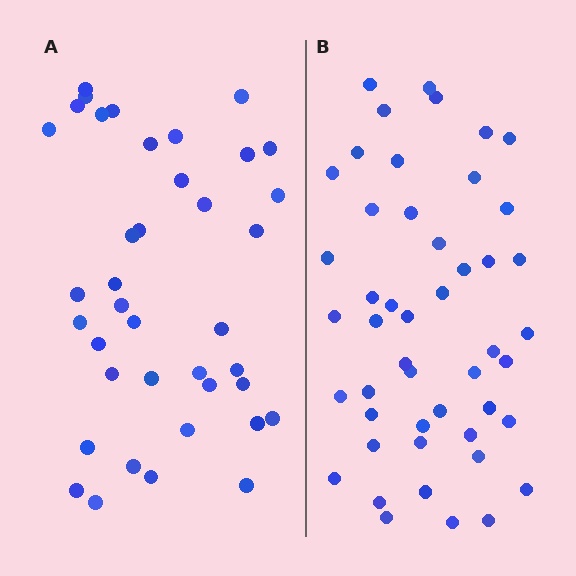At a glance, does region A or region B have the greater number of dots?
Region B (the right region) has more dots.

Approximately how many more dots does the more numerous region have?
Region B has roughly 8 or so more dots than region A.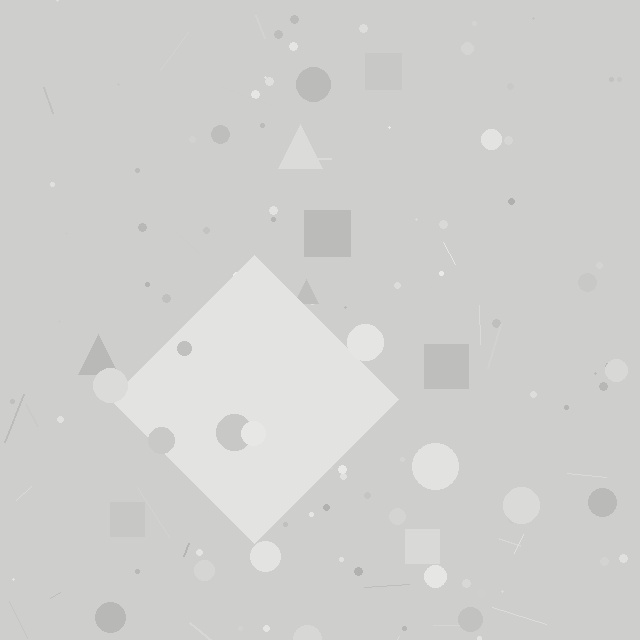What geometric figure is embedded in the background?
A diamond is embedded in the background.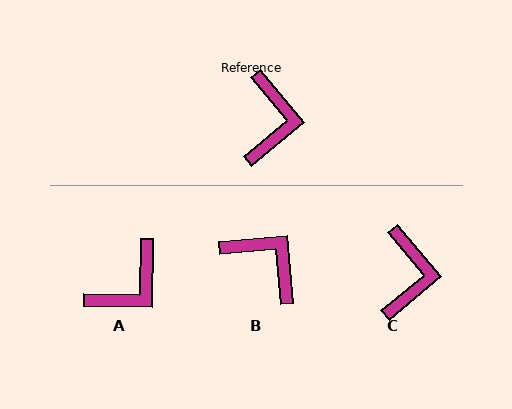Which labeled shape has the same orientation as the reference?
C.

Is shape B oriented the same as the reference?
No, it is off by about 55 degrees.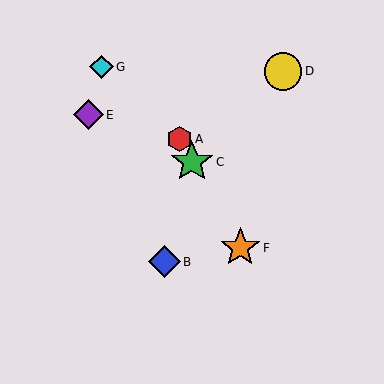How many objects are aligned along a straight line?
3 objects (A, C, F) are aligned along a straight line.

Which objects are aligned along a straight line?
Objects A, C, F are aligned along a straight line.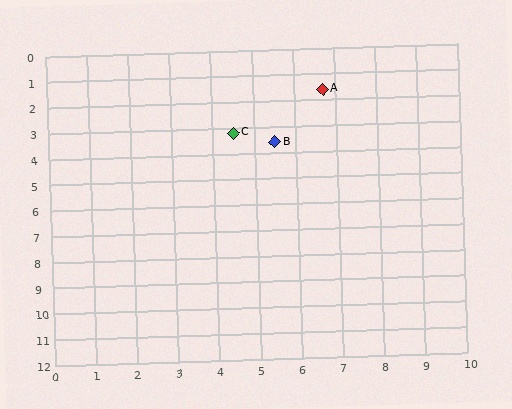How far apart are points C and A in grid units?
Points C and A are about 2.7 grid units apart.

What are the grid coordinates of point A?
Point A is at approximately (6.7, 1.6).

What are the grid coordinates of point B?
Point B is at approximately (5.5, 3.6).